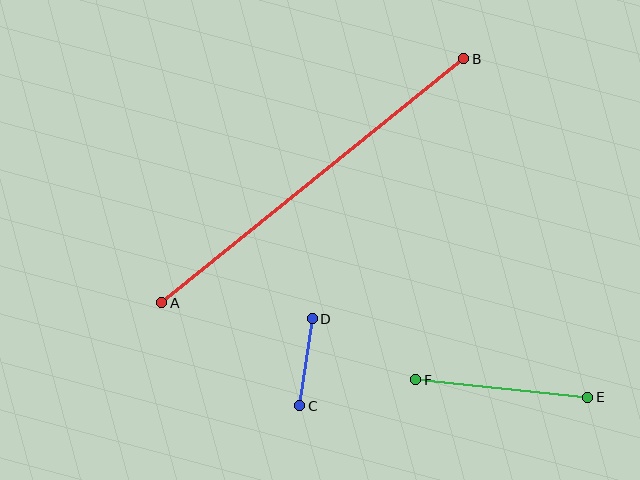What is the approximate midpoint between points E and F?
The midpoint is at approximately (502, 389) pixels.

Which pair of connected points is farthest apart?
Points A and B are farthest apart.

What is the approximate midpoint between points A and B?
The midpoint is at approximately (313, 181) pixels.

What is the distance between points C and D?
The distance is approximately 88 pixels.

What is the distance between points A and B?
The distance is approximately 388 pixels.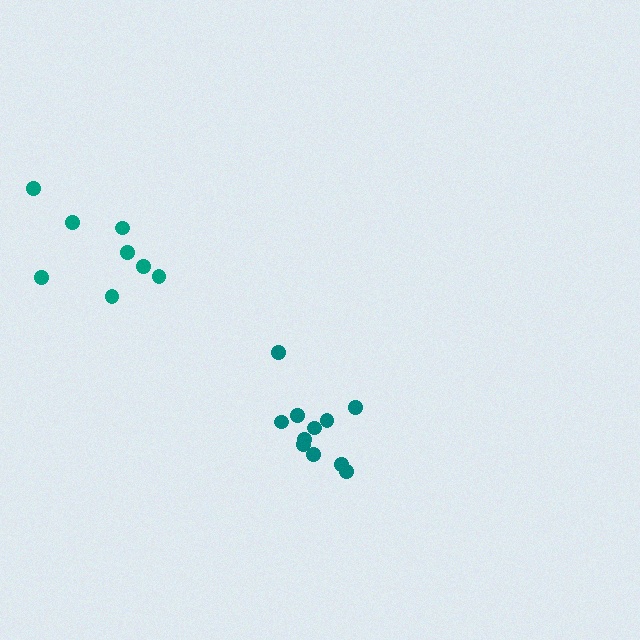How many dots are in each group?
Group 1: 11 dots, Group 2: 8 dots (19 total).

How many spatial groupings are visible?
There are 2 spatial groupings.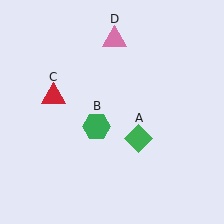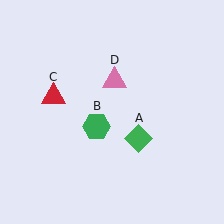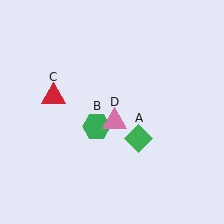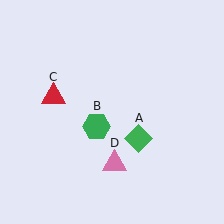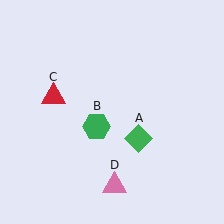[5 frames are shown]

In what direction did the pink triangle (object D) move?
The pink triangle (object D) moved down.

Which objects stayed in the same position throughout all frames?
Green diamond (object A) and green hexagon (object B) and red triangle (object C) remained stationary.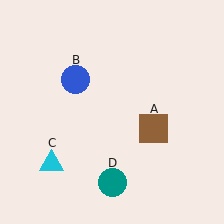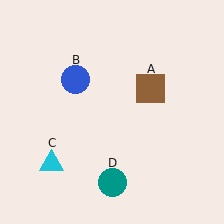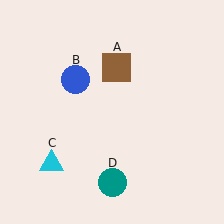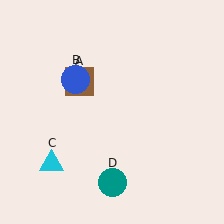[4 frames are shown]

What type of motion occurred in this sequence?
The brown square (object A) rotated counterclockwise around the center of the scene.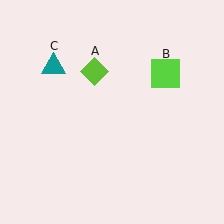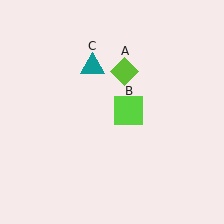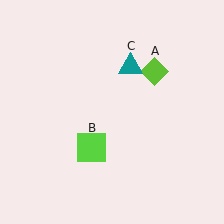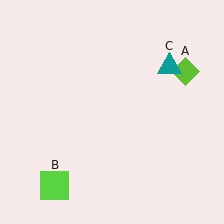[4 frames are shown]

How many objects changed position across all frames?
3 objects changed position: lime diamond (object A), lime square (object B), teal triangle (object C).